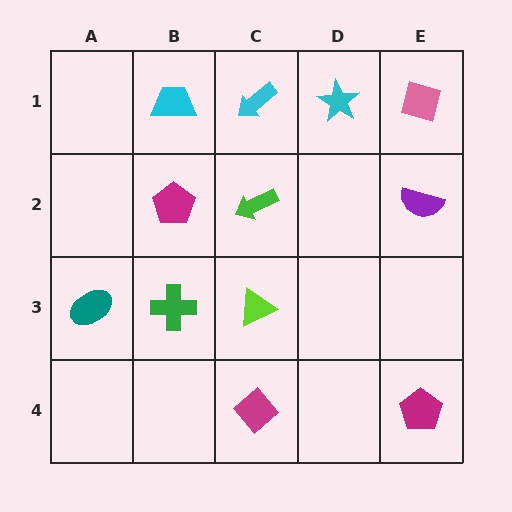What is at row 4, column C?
A magenta diamond.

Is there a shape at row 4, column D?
No, that cell is empty.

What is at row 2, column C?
A green arrow.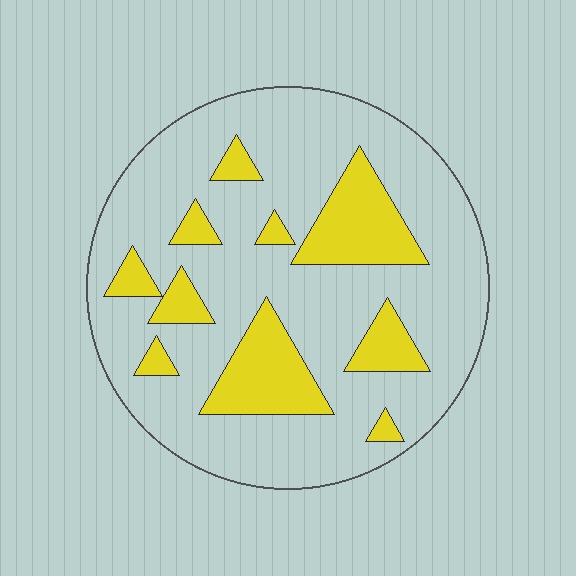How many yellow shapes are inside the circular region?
10.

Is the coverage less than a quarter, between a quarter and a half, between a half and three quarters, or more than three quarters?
Less than a quarter.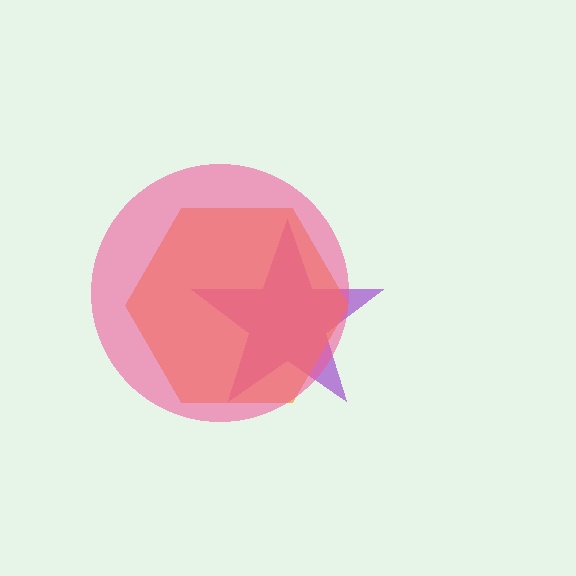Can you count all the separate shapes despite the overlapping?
Yes, there are 3 separate shapes.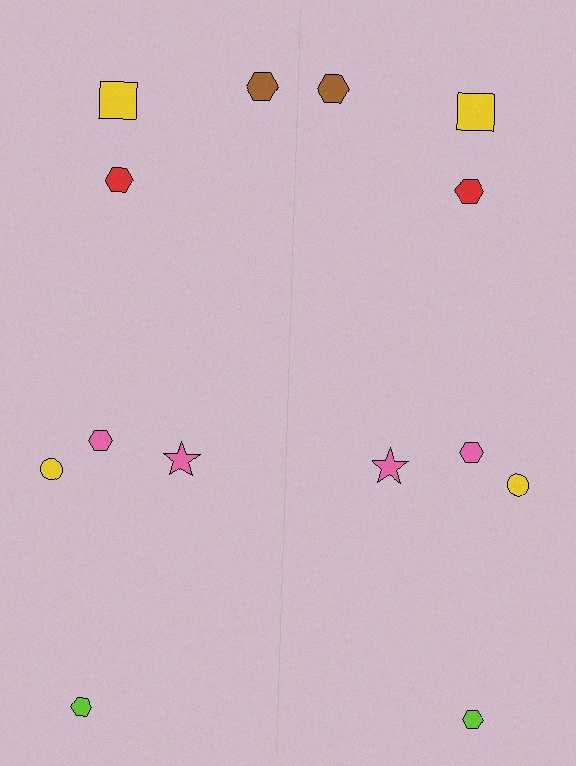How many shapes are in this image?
There are 14 shapes in this image.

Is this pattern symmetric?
Yes, this pattern has bilateral (reflection) symmetry.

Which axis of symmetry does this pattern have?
The pattern has a vertical axis of symmetry running through the center of the image.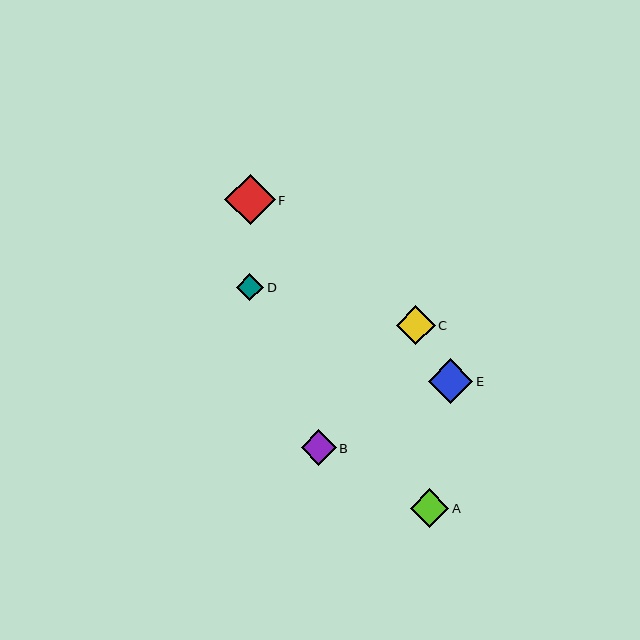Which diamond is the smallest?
Diamond D is the smallest with a size of approximately 27 pixels.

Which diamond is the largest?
Diamond F is the largest with a size of approximately 50 pixels.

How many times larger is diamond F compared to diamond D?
Diamond F is approximately 1.8 times the size of diamond D.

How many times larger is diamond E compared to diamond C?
Diamond E is approximately 1.1 times the size of diamond C.